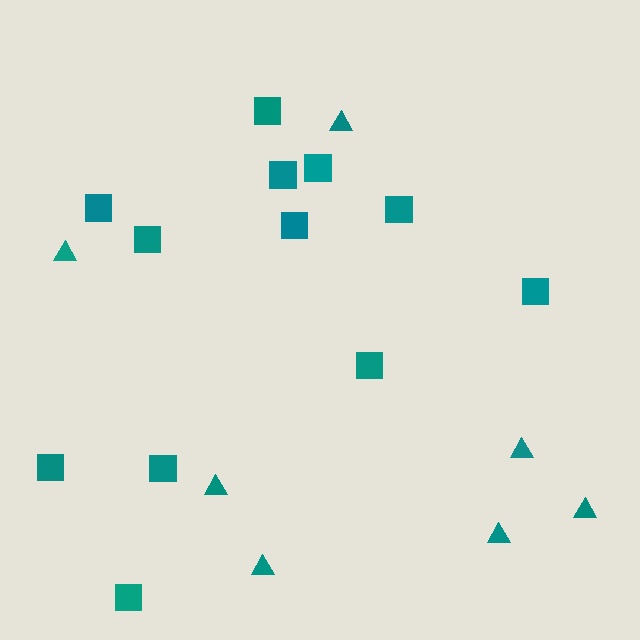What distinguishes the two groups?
There are 2 groups: one group of triangles (7) and one group of squares (12).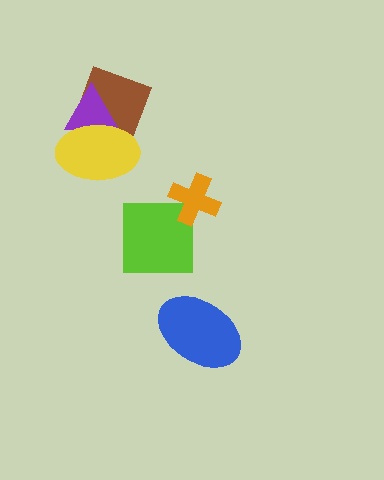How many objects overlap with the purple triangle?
2 objects overlap with the purple triangle.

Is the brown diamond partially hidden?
Yes, it is partially covered by another shape.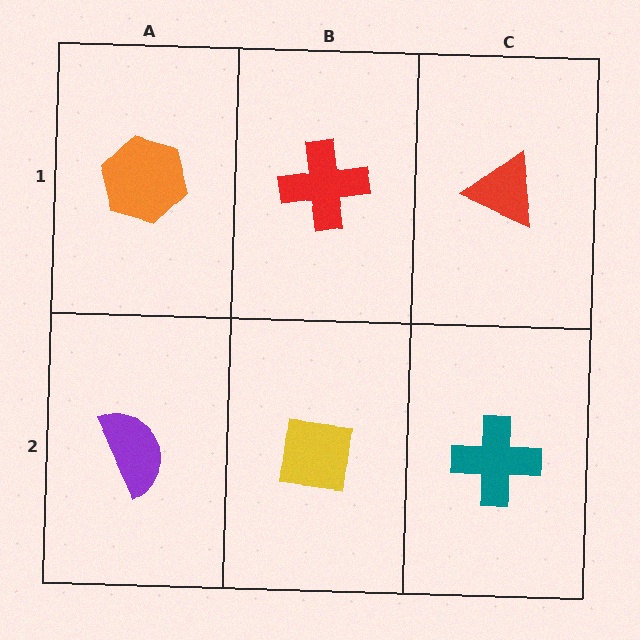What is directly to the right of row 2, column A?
A yellow square.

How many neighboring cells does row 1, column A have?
2.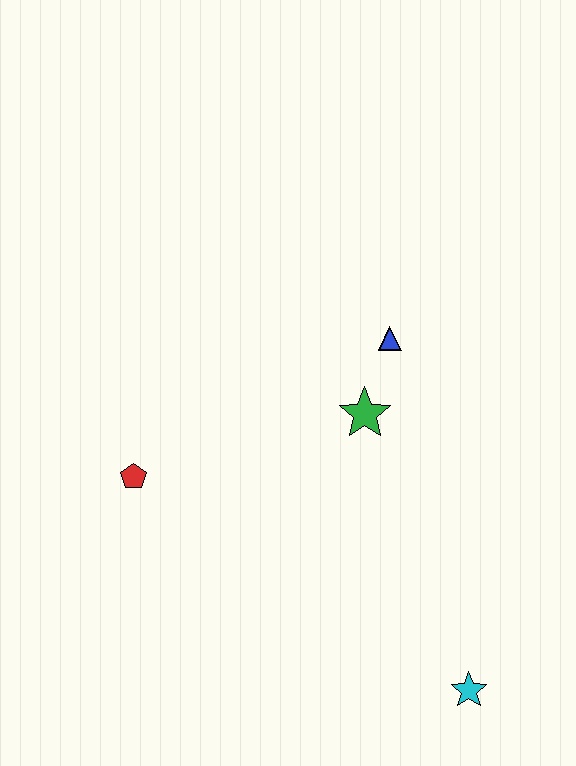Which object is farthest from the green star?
The cyan star is farthest from the green star.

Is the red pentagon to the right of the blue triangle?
No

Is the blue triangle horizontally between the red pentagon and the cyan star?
Yes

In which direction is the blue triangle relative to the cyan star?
The blue triangle is above the cyan star.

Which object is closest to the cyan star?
The green star is closest to the cyan star.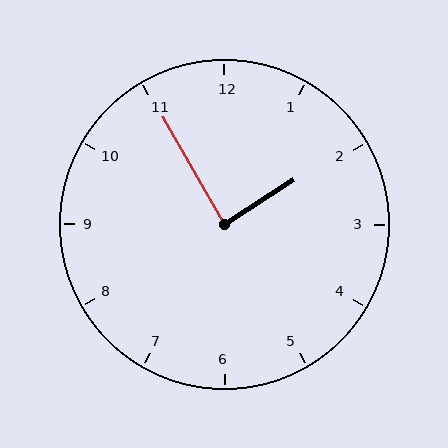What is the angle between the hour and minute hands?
Approximately 88 degrees.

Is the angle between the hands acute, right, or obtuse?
It is right.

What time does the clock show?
1:55.